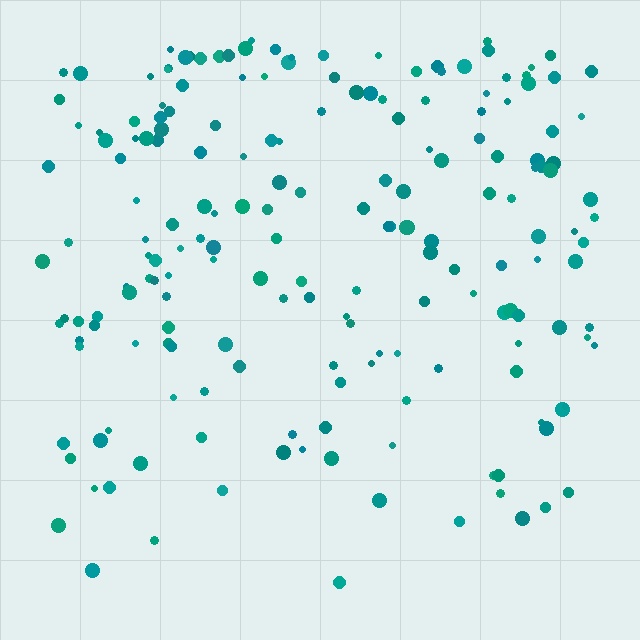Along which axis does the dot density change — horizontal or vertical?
Vertical.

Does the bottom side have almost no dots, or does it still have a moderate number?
Still a moderate number, just noticeably fewer than the top.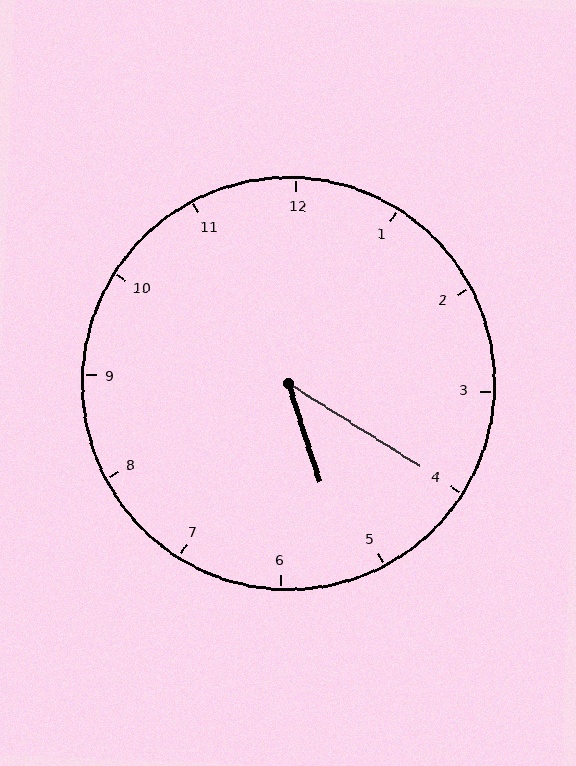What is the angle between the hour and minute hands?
Approximately 40 degrees.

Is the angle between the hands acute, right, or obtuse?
It is acute.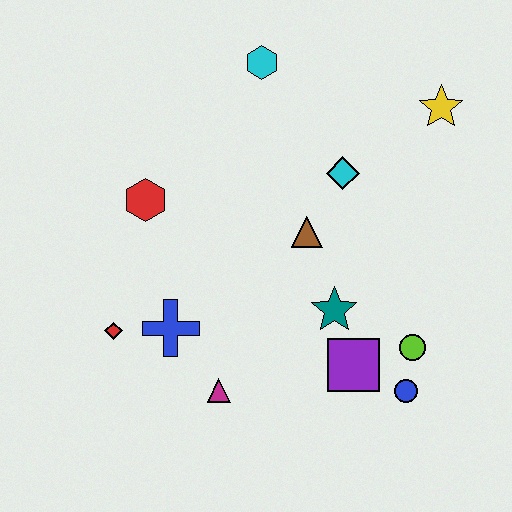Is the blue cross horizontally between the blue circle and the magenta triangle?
No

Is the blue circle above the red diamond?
No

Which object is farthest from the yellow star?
The red diamond is farthest from the yellow star.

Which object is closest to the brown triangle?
The cyan diamond is closest to the brown triangle.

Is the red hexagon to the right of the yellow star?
No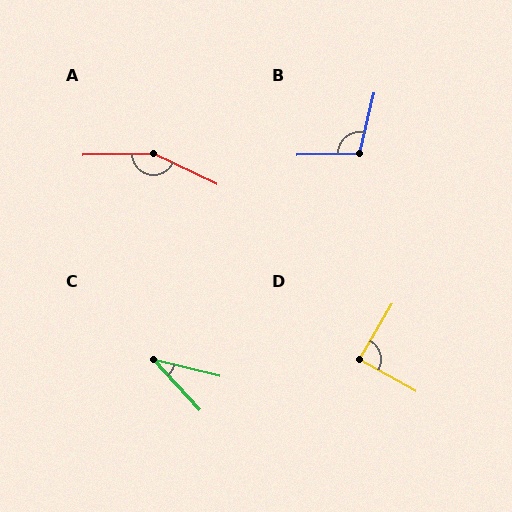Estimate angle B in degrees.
Approximately 105 degrees.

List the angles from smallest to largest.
C (34°), D (89°), B (105°), A (153°).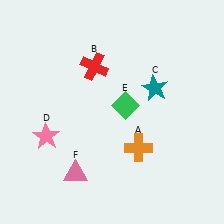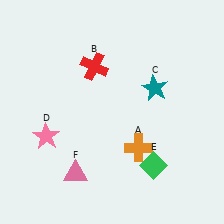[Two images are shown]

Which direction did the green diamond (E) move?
The green diamond (E) moved down.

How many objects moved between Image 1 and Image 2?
1 object moved between the two images.